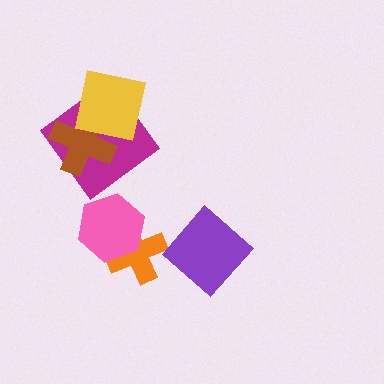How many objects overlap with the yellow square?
2 objects overlap with the yellow square.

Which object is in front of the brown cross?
The yellow square is in front of the brown cross.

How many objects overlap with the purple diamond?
0 objects overlap with the purple diamond.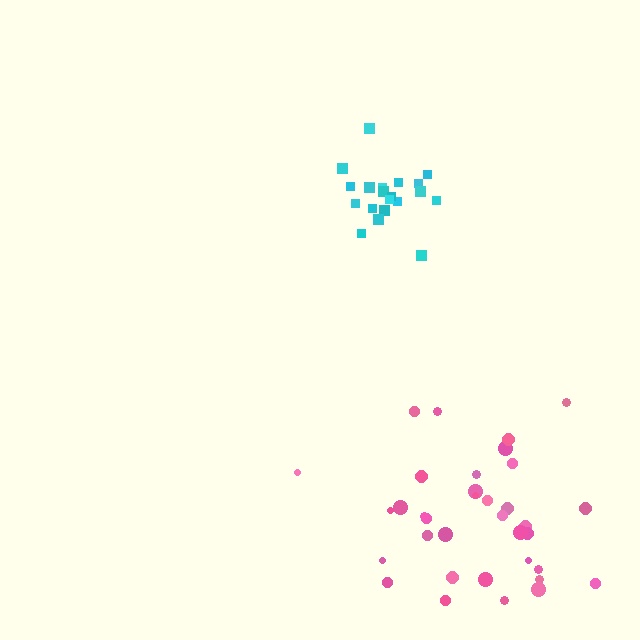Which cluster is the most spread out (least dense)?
Pink.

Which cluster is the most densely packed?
Cyan.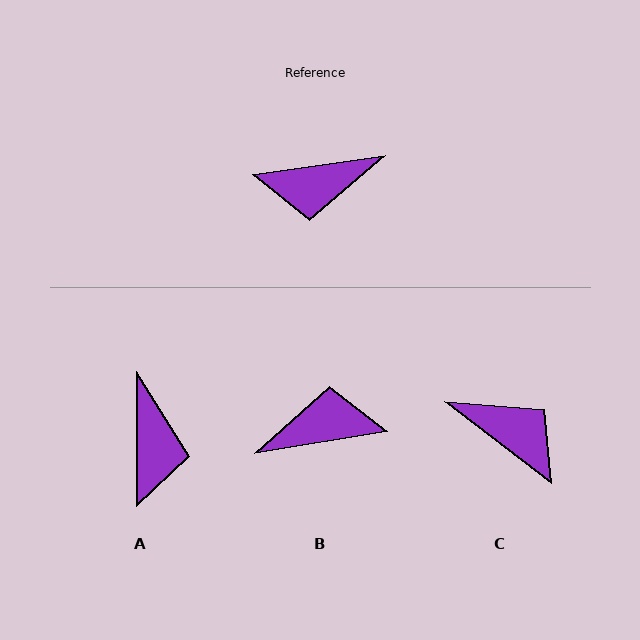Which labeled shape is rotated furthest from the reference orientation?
B, about 179 degrees away.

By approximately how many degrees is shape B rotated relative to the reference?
Approximately 179 degrees clockwise.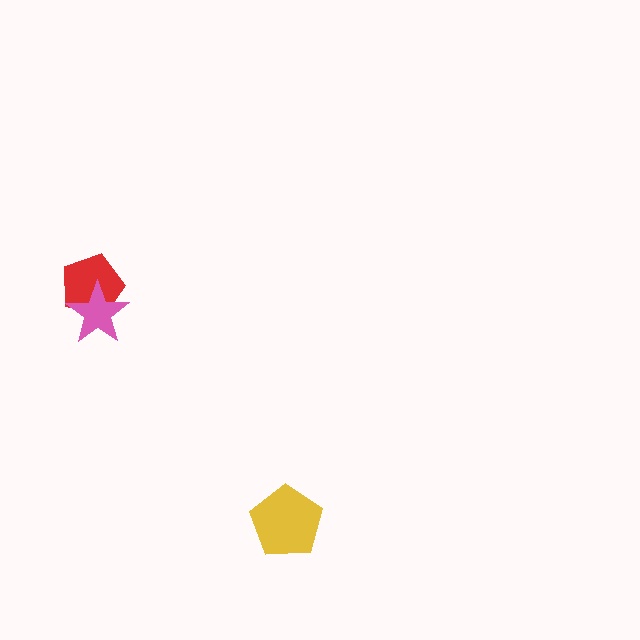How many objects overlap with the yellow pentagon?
0 objects overlap with the yellow pentagon.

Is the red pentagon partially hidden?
Yes, it is partially covered by another shape.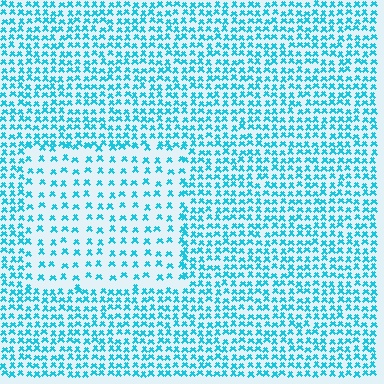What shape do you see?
I see a rectangle.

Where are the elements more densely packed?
The elements are more densely packed outside the rectangle boundary.